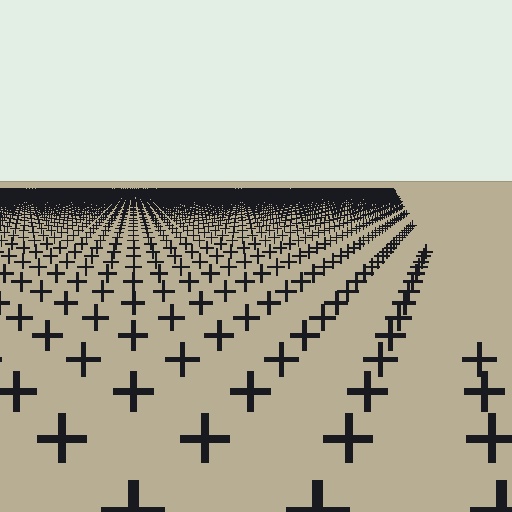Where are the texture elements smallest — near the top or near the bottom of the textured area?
Near the top.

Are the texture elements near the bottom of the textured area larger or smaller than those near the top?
Larger. Near the bottom, elements are closer to the viewer and appear at a bigger on-screen size.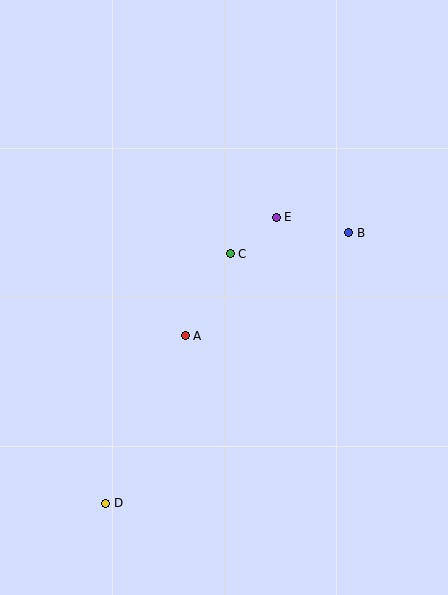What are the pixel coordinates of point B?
Point B is at (349, 233).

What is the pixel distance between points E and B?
The distance between E and B is 74 pixels.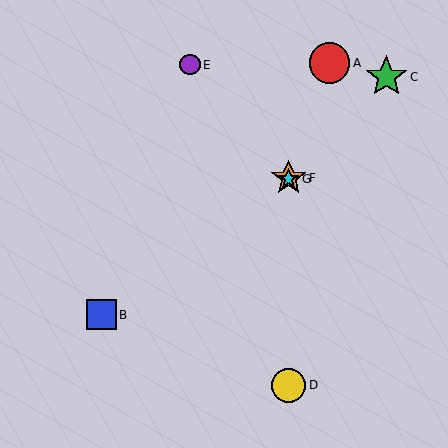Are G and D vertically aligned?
Yes, both are at x≈289.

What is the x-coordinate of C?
Object C is at x≈386.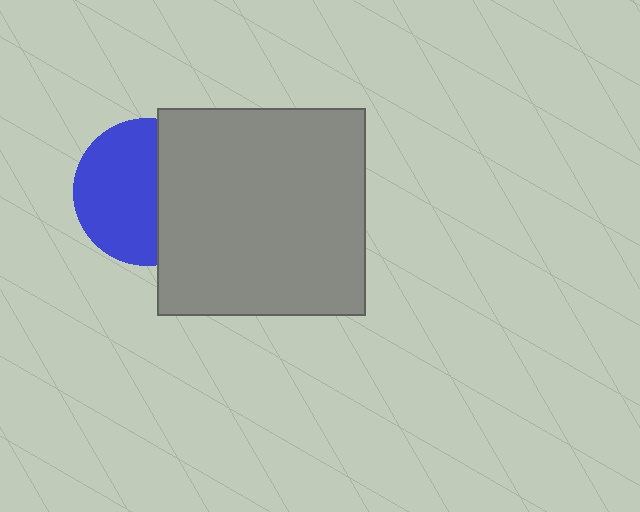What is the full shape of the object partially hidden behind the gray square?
The partially hidden object is a blue circle.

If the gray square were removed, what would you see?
You would see the complete blue circle.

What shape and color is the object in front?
The object in front is a gray square.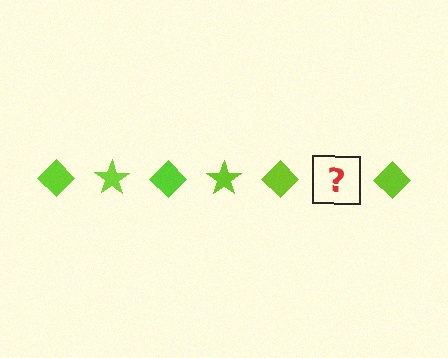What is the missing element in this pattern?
The missing element is a lime star.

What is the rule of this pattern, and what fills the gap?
The rule is that the pattern cycles through diamond, star shapes in lime. The gap should be filled with a lime star.